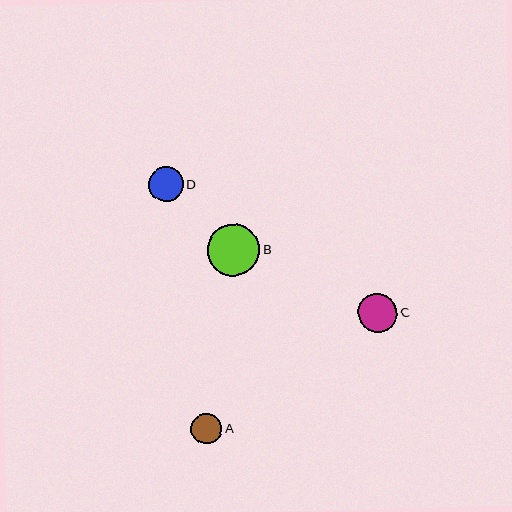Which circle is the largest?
Circle B is the largest with a size of approximately 53 pixels.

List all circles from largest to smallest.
From largest to smallest: B, C, D, A.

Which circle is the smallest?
Circle A is the smallest with a size of approximately 31 pixels.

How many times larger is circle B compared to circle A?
Circle B is approximately 1.7 times the size of circle A.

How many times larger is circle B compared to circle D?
Circle B is approximately 1.5 times the size of circle D.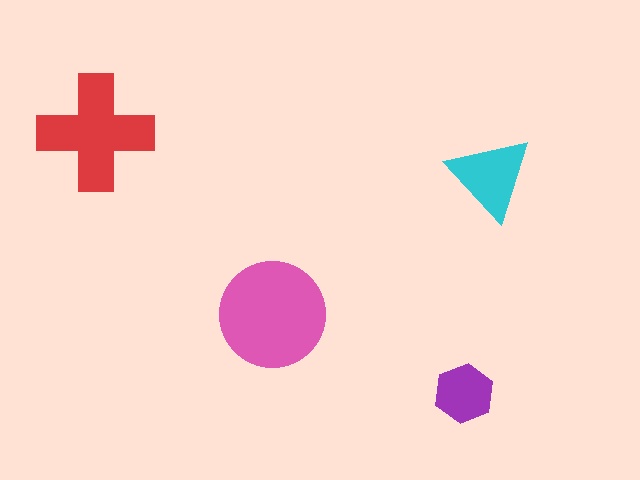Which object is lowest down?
The purple hexagon is bottommost.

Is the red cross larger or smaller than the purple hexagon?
Larger.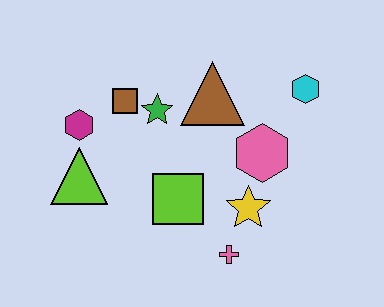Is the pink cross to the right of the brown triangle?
Yes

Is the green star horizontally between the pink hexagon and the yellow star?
No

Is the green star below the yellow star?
No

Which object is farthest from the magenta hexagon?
The cyan hexagon is farthest from the magenta hexagon.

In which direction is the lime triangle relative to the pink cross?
The lime triangle is to the left of the pink cross.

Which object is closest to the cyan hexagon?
The pink hexagon is closest to the cyan hexagon.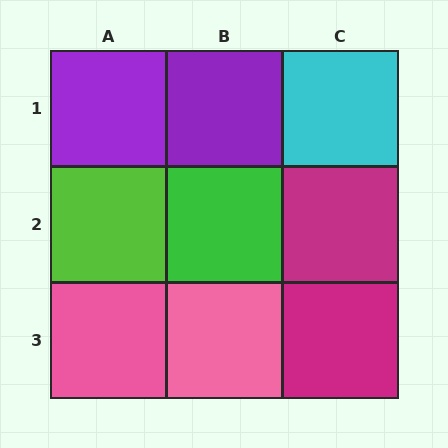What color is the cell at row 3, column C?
Magenta.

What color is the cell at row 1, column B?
Purple.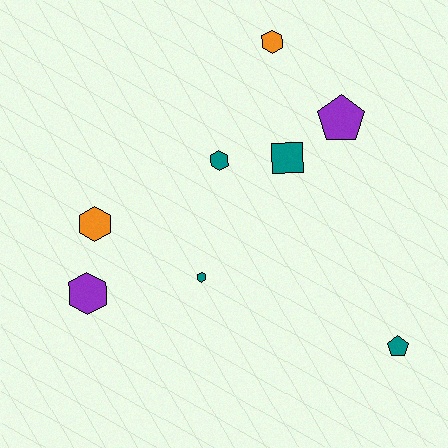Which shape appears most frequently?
Hexagon, with 5 objects.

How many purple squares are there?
There are no purple squares.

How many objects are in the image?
There are 8 objects.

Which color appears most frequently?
Teal, with 4 objects.